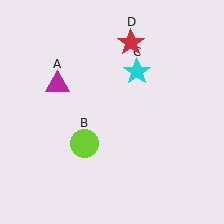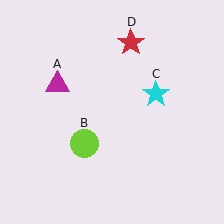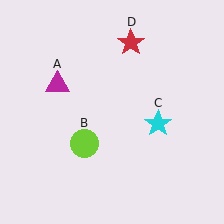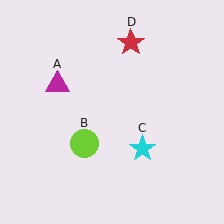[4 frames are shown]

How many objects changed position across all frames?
1 object changed position: cyan star (object C).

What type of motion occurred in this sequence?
The cyan star (object C) rotated clockwise around the center of the scene.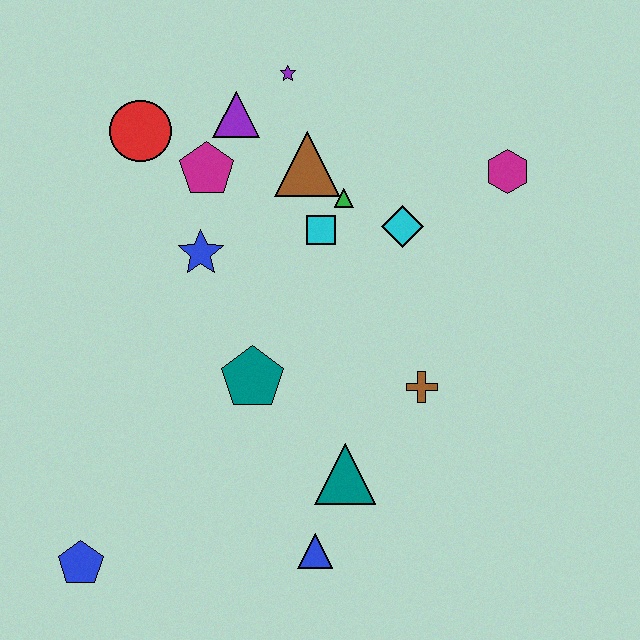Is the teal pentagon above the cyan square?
No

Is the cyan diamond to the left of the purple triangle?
No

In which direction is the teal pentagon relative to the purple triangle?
The teal pentagon is below the purple triangle.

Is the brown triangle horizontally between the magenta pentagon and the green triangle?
Yes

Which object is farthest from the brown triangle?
The blue pentagon is farthest from the brown triangle.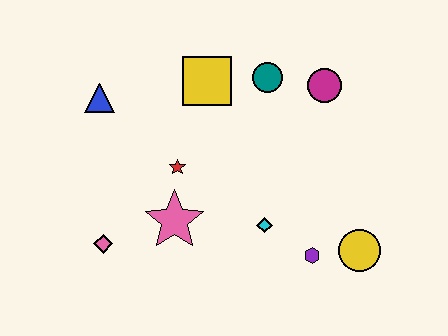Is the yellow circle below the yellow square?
Yes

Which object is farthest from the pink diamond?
The magenta circle is farthest from the pink diamond.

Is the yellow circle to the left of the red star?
No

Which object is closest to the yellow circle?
The purple hexagon is closest to the yellow circle.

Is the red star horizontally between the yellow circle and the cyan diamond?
No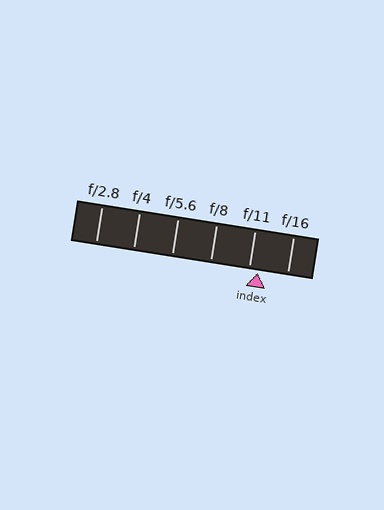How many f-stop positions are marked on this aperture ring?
There are 6 f-stop positions marked.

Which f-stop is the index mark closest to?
The index mark is closest to f/11.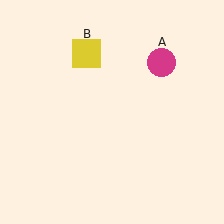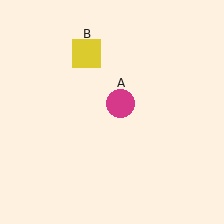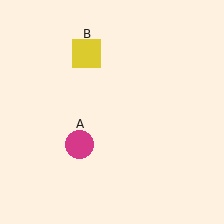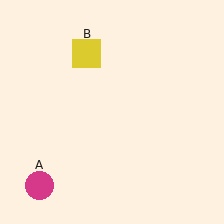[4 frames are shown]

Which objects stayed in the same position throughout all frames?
Yellow square (object B) remained stationary.